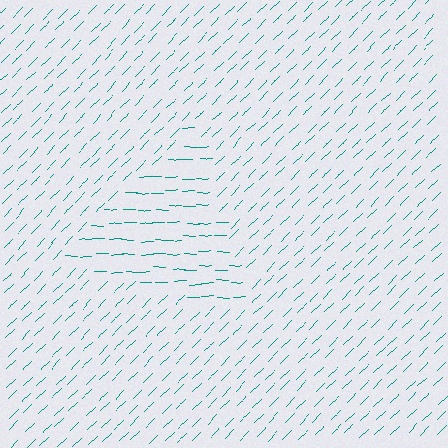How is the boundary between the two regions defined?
The boundary is defined purely by a change in line orientation (approximately 45 degrees difference). All lines are the same color and thickness.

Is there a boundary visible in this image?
Yes, there is a texture boundary formed by a change in line orientation.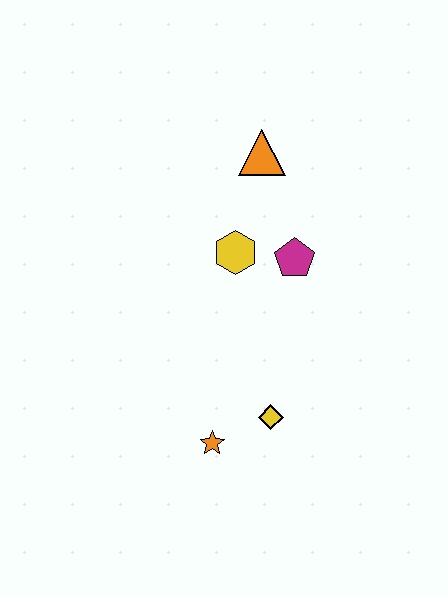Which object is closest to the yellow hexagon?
The magenta pentagon is closest to the yellow hexagon.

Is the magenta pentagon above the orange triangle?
No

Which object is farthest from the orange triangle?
The orange star is farthest from the orange triangle.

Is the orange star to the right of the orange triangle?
No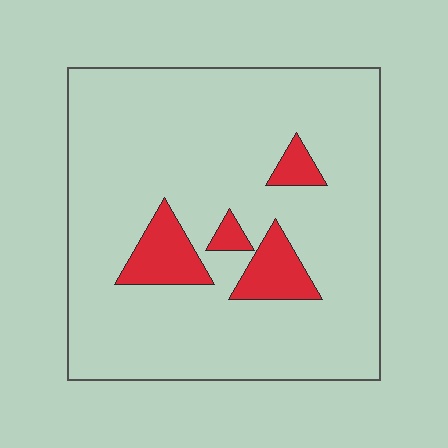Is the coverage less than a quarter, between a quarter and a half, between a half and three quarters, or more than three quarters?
Less than a quarter.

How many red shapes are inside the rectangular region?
4.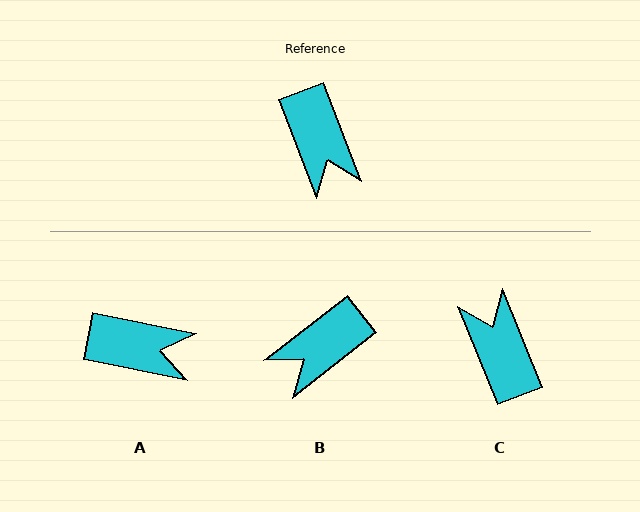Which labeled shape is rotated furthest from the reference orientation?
C, about 179 degrees away.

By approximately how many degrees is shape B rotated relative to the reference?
Approximately 73 degrees clockwise.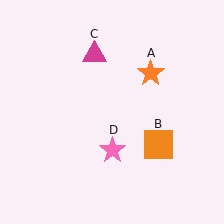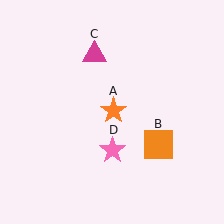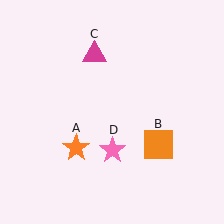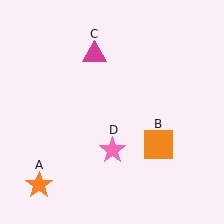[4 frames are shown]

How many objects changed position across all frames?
1 object changed position: orange star (object A).